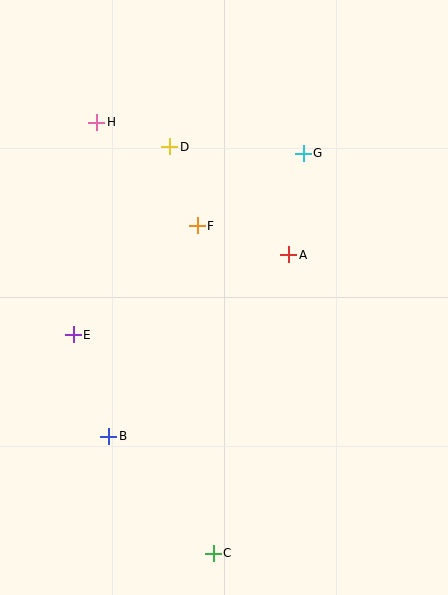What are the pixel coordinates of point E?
Point E is at (73, 335).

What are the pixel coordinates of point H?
Point H is at (97, 122).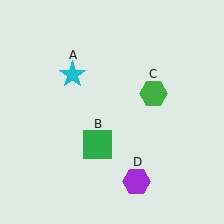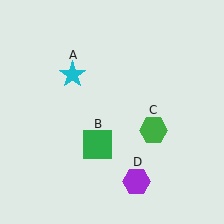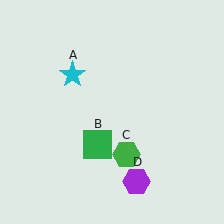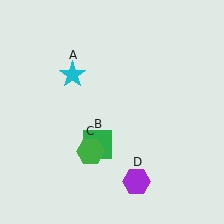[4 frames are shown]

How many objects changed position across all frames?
1 object changed position: green hexagon (object C).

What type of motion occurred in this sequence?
The green hexagon (object C) rotated clockwise around the center of the scene.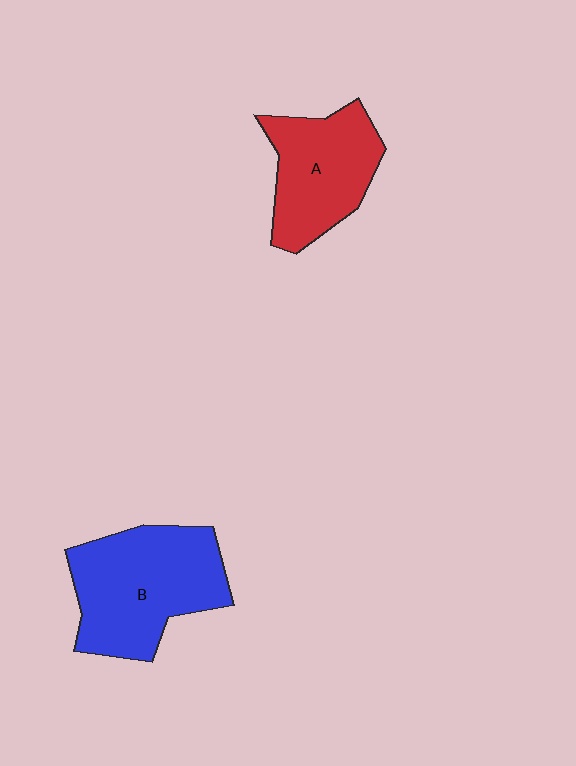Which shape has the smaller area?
Shape A (red).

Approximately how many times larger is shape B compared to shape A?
Approximately 1.3 times.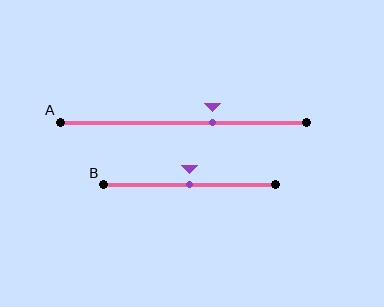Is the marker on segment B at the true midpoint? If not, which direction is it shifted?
Yes, the marker on segment B is at the true midpoint.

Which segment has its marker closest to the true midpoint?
Segment B has its marker closest to the true midpoint.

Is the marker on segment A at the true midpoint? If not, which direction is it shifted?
No, the marker on segment A is shifted to the right by about 12% of the segment length.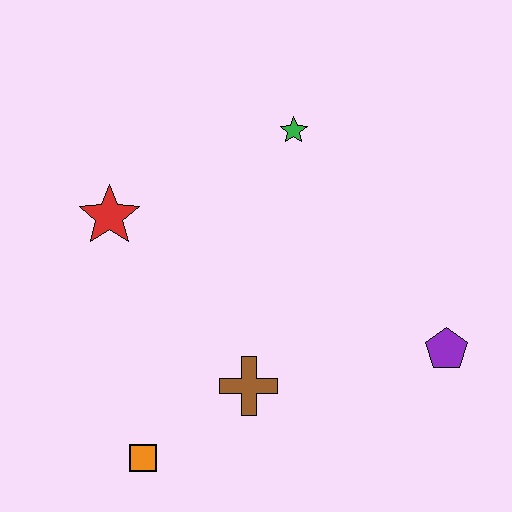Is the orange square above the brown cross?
No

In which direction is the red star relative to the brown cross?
The red star is above the brown cross.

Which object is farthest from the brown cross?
The green star is farthest from the brown cross.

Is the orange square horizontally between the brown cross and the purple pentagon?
No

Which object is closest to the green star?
The red star is closest to the green star.